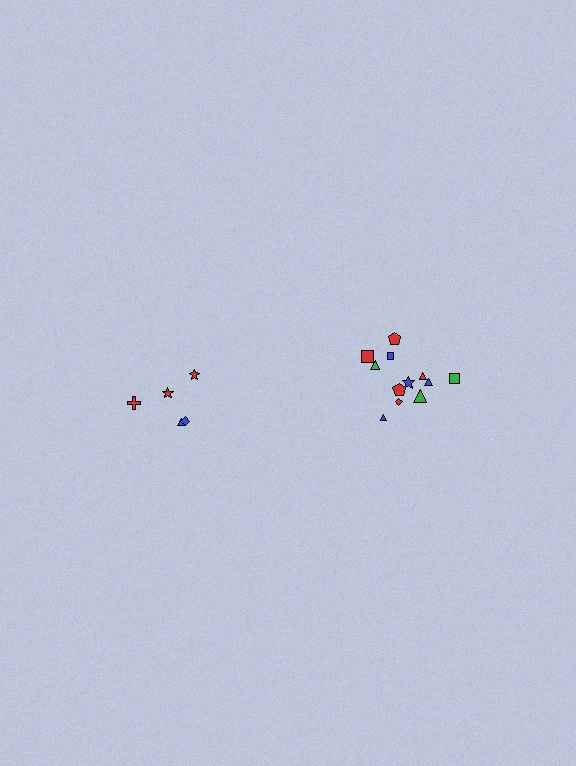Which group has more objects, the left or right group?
The right group.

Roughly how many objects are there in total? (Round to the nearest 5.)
Roughly 15 objects in total.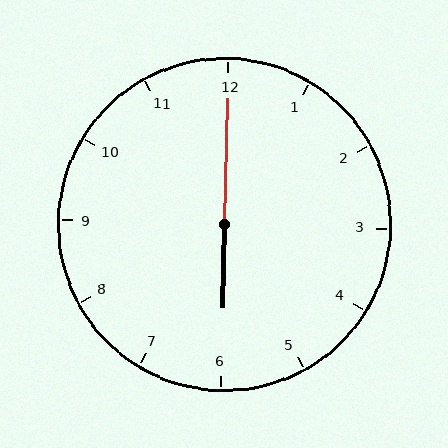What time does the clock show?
6:00.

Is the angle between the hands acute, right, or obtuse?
It is obtuse.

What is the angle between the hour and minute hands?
Approximately 180 degrees.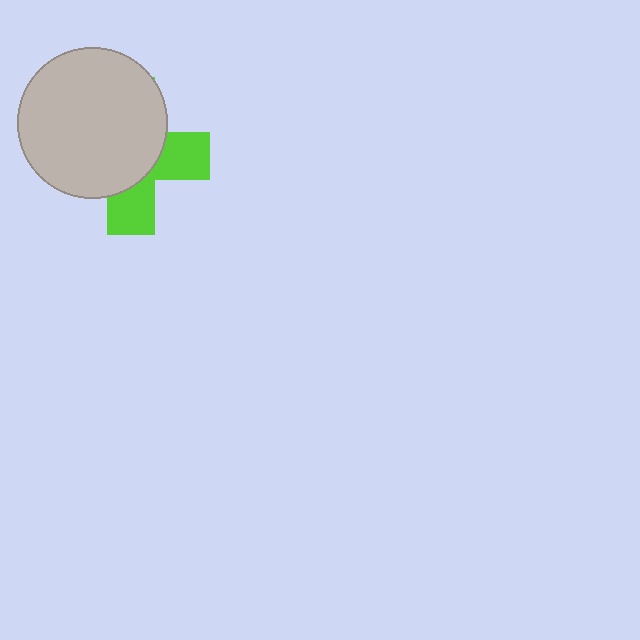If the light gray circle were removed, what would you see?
You would see the complete lime cross.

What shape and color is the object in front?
The object in front is a light gray circle.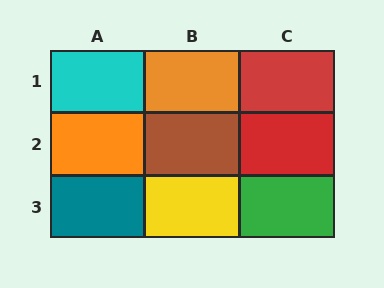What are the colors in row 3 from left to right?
Teal, yellow, green.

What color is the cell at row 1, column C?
Red.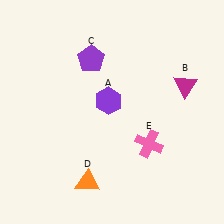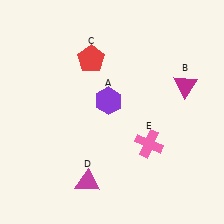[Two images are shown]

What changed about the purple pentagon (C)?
In Image 1, C is purple. In Image 2, it changed to red.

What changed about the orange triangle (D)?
In Image 1, D is orange. In Image 2, it changed to magenta.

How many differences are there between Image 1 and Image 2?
There are 2 differences between the two images.